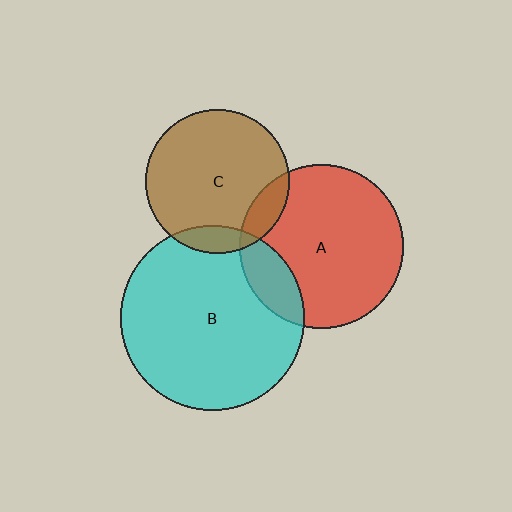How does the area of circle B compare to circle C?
Approximately 1.6 times.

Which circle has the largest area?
Circle B (cyan).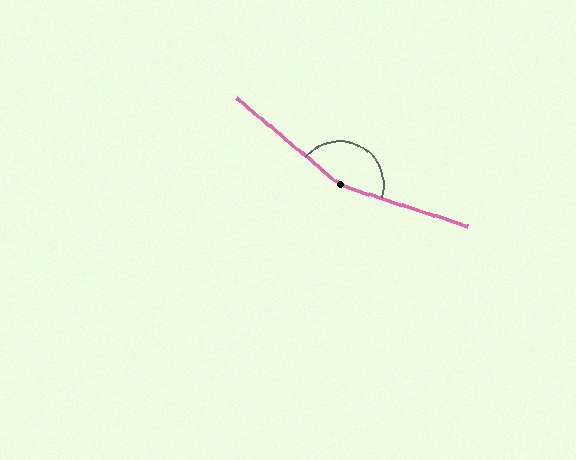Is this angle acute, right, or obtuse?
It is obtuse.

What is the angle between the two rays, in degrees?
Approximately 158 degrees.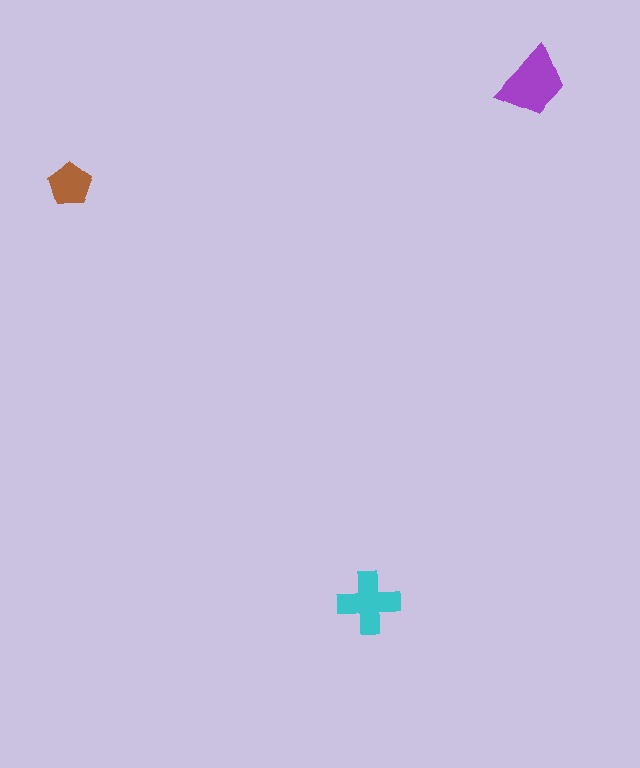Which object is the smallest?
The brown pentagon.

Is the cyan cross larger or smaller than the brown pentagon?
Larger.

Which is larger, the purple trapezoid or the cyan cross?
The purple trapezoid.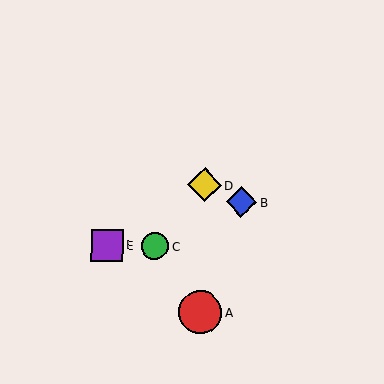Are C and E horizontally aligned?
Yes, both are at y≈246.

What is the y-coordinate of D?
Object D is at y≈185.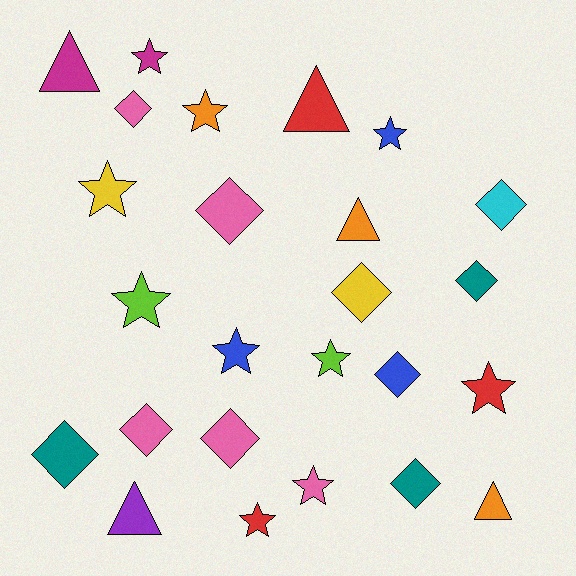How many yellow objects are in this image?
There are 2 yellow objects.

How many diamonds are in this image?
There are 10 diamonds.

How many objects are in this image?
There are 25 objects.